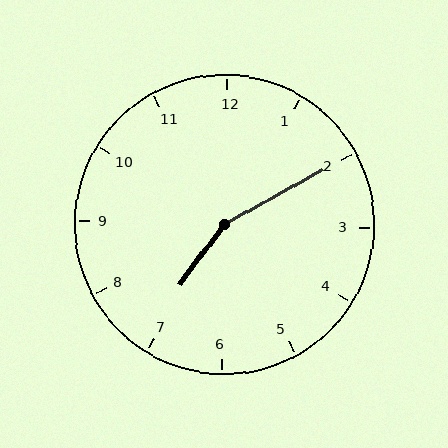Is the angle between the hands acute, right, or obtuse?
It is obtuse.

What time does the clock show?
7:10.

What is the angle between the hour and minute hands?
Approximately 155 degrees.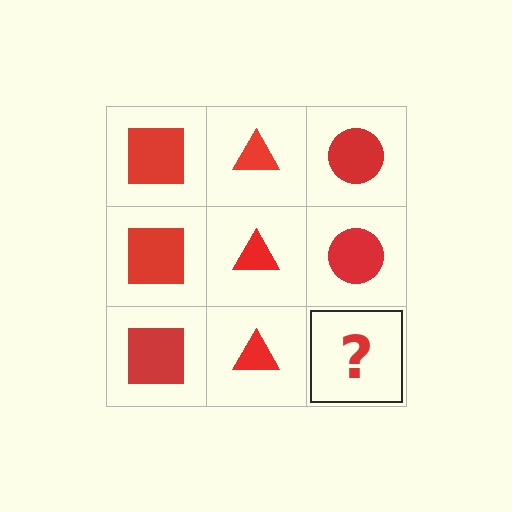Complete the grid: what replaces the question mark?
The question mark should be replaced with a red circle.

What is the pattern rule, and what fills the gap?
The rule is that each column has a consistent shape. The gap should be filled with a red circle.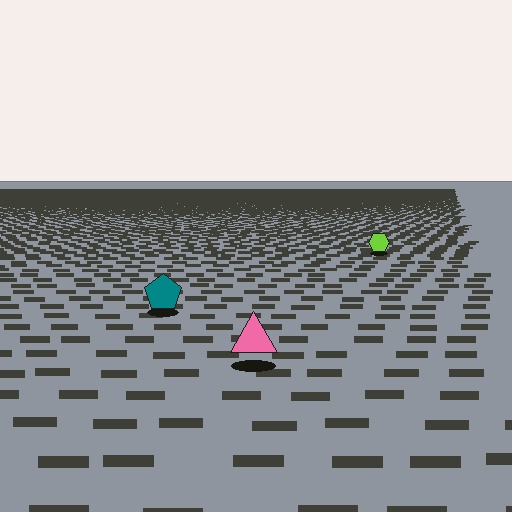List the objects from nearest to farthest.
From nearest to farthest: the pink triangle, the teal pentagon, the lime hexagon.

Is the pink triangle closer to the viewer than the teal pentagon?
Yes. The pink triangle is closer — you can tell from the texture gradient: the ground texture is coarser near it.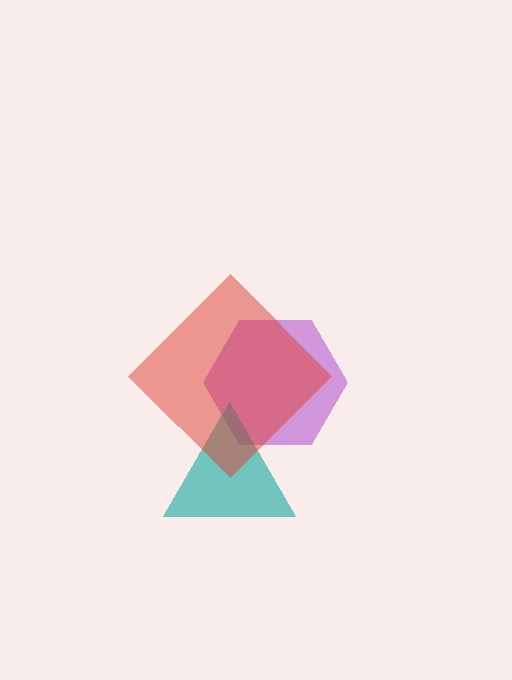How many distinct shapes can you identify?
There are 3 distinct shapes: a purple hexagon, a teal triangle, a red diamond.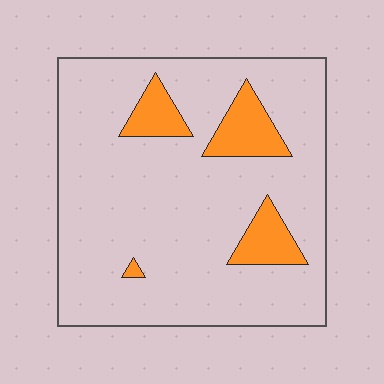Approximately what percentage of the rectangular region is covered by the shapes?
Approximately 15%.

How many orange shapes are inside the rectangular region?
4.